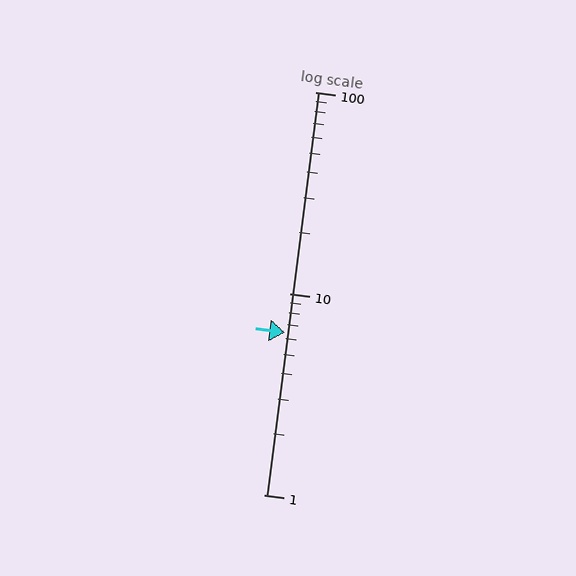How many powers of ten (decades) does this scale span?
The scale spans 2 decades, from 1 to 100.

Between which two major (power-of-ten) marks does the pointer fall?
The pointer is between 1 and 10.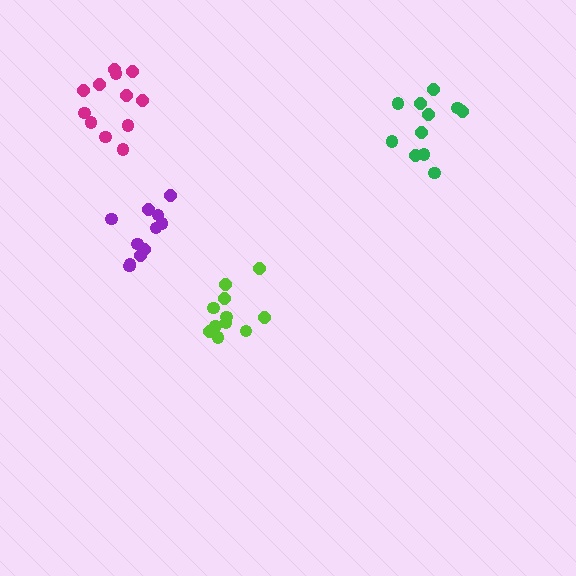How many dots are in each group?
Group 1: 11 dots, Group 2: 11 dots, Group 3: 11 dots, Group 4: 12 dots (45 total).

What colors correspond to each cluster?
The clusters are colored: purple, lime, green, magenta.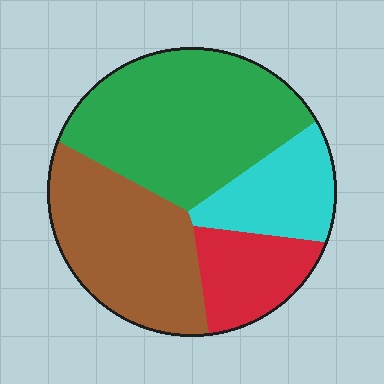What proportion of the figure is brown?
Brown takes up between a quarter and a half of the figure.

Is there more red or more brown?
Brown.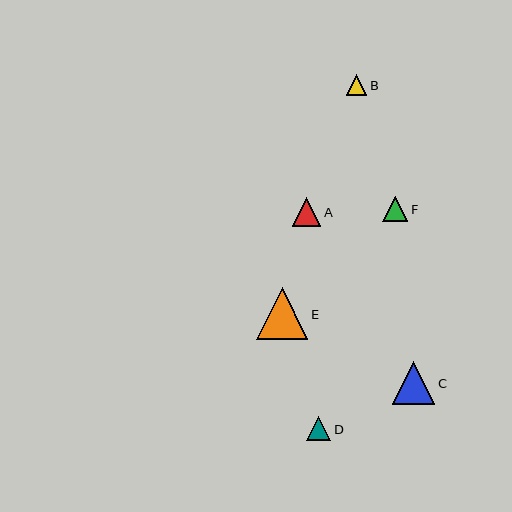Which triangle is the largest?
Triangle E is the largest with a size of approximately 52 pixels.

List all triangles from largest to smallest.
From largest to smallest: E, C, A, F, D, B.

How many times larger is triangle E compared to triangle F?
Triangle E is approximately 2.1 times the size of triangle F.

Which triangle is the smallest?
Triangle B is the smallest with a size of approximately 21 pixels.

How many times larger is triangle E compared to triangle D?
Triangle E is approximately 2.1 times the size of triangle D.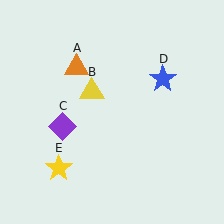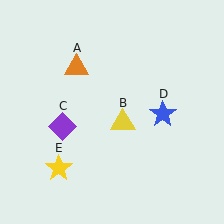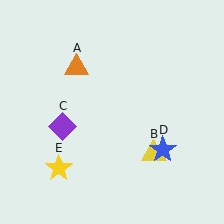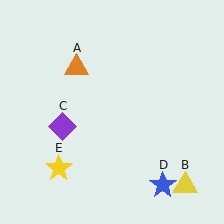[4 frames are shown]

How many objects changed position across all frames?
2 objects changed position: yellow triangle (object B), blue star (object D).